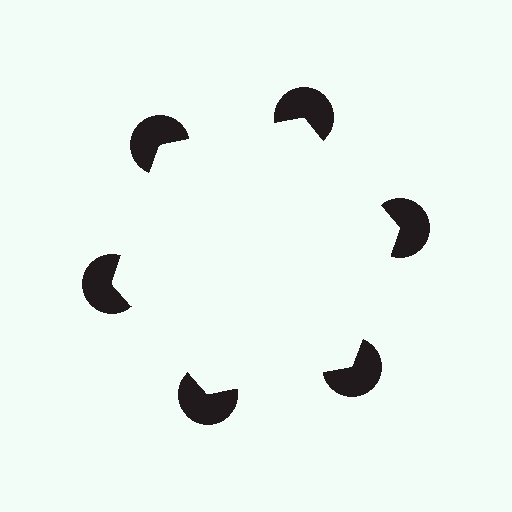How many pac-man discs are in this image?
There are 6 — one at each vertex of the illusory hexagon.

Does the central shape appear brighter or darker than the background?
It typically appears slightly brighter than the background, even though no actual brightness change is drawn.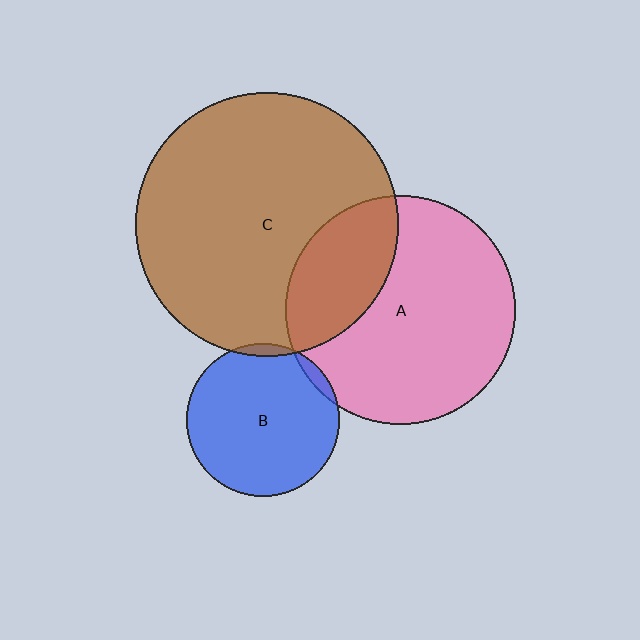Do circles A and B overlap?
Yes.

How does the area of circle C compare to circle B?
Approximately 3.0 times.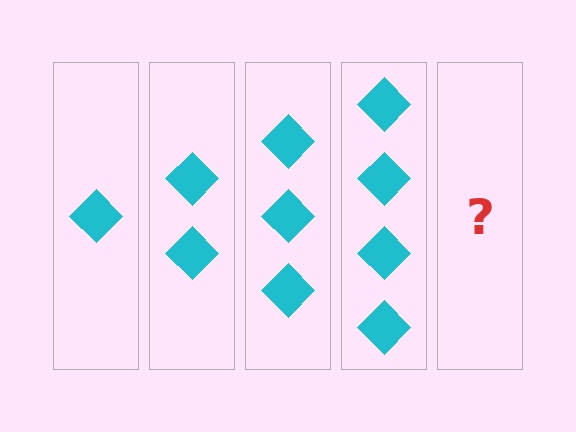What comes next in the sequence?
The next element should be 5 diamonds.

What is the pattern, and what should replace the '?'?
The pattern is that each step adds one more diamond. The '?' should be 5 diamonds.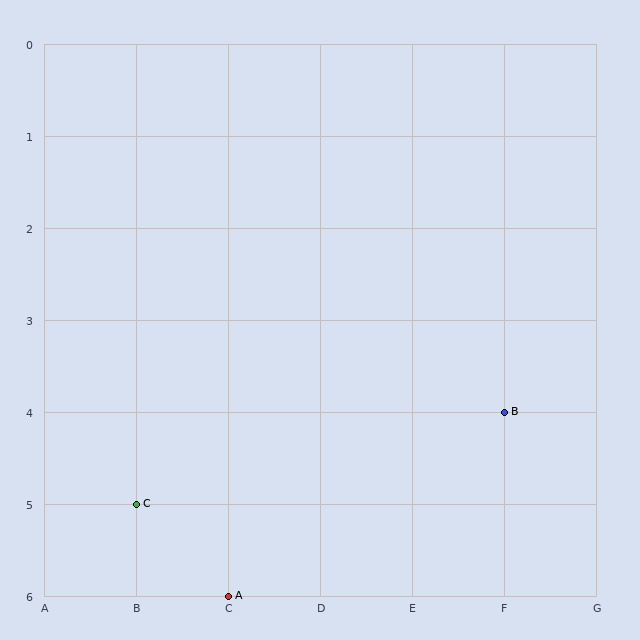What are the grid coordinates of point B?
Point B is at grid coordinates (F, 4).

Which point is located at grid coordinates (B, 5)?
Point C is at (B, 5).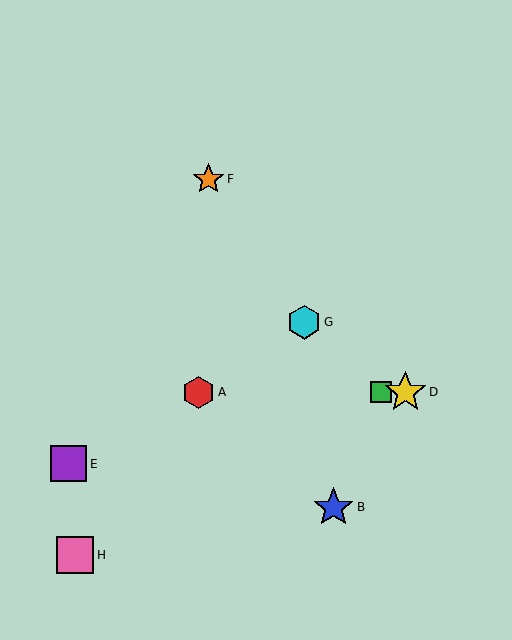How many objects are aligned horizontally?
3 objects (A, C, D) are aligned horizontally.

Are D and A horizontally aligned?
Yes, both are at y≈392.